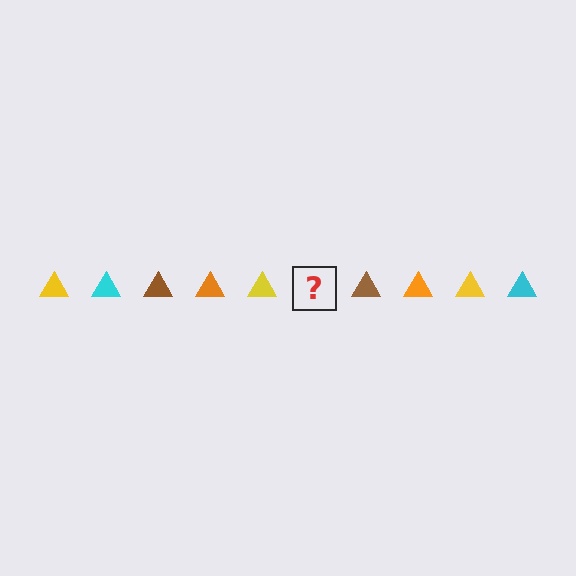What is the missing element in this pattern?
The missing element is a cyan triangle.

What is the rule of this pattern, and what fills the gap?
The rule is that the pattern cycles through yellow, cyan, brown, orange triangles. The gap should be filled with a cyan triangle.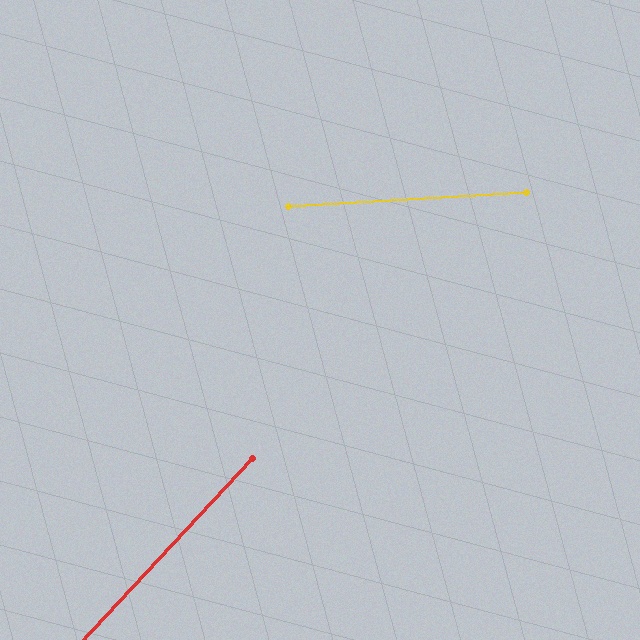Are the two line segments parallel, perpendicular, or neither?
Neither parallel nor perpendicular — they differ by about 44°.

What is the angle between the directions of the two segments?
Approximately 44 degrees.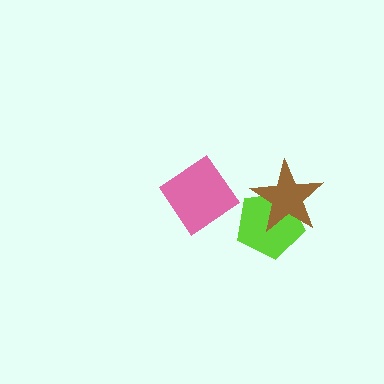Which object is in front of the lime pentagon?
The brown star is in front of the lime pentagon.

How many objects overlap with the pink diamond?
0 objects overlap with the pink diamond.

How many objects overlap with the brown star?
1 object overlaps with the brown star.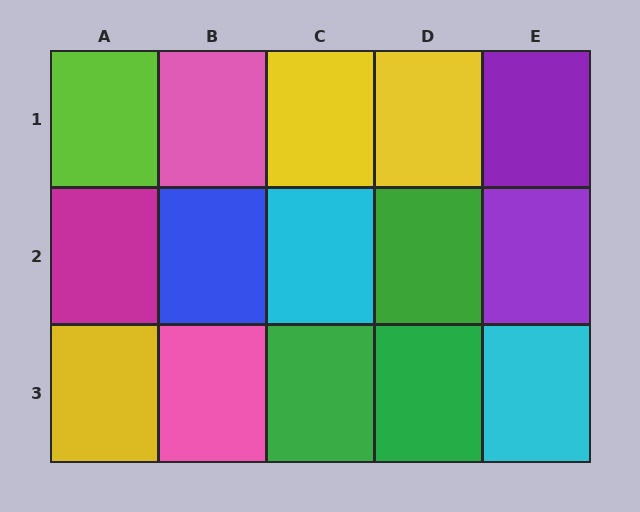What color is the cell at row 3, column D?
Green.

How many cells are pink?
2 cells are pink.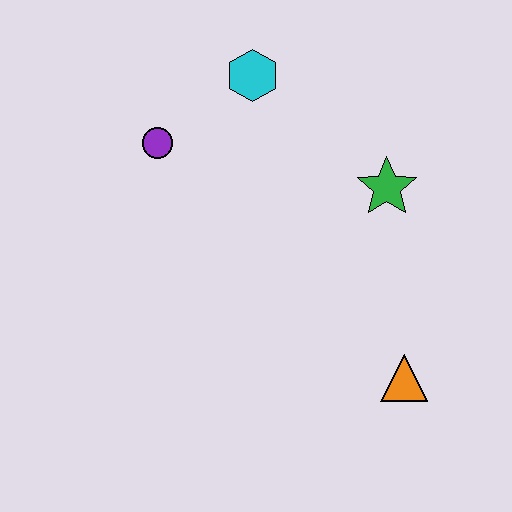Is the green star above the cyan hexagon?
No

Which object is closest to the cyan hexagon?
The purple circle is closest to the cyan hexagon.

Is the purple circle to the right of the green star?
No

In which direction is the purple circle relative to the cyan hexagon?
The purple circle is to the left of the cyan hexagon.